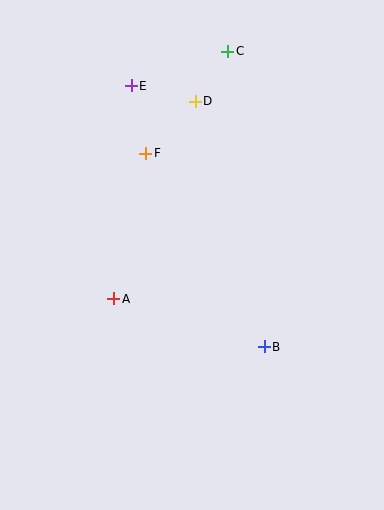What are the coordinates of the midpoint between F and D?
The midpoint between F and D is at (170, 127).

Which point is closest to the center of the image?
Point A at (114, 299) is closest to the center.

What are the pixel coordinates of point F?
Point F is at (146, 153).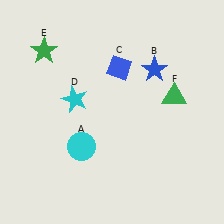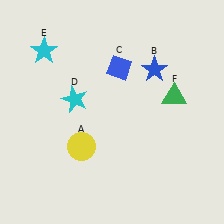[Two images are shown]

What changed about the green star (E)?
In Image 1, E is green. In Image 2, it changed to cyan.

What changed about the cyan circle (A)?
In Image 1, A is cyan. In Image 2, it changed to yellow.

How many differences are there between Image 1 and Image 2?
There are 2 differences between the two images.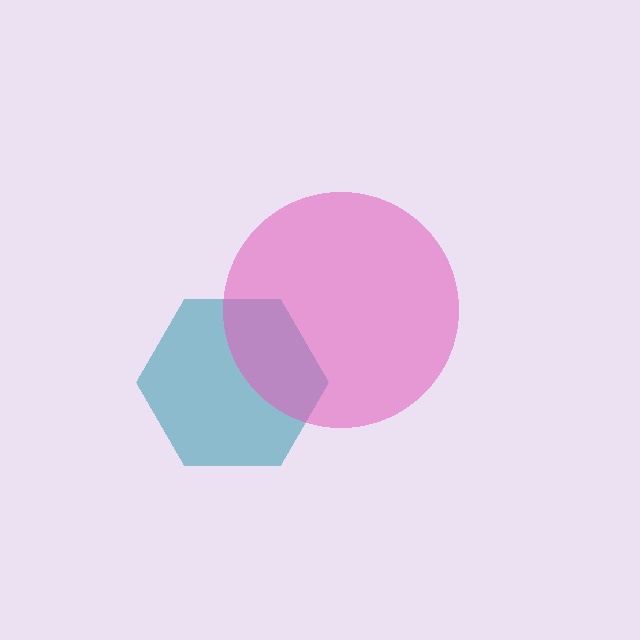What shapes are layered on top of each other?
The layered shapes are: a teal hexagon, a pink circle.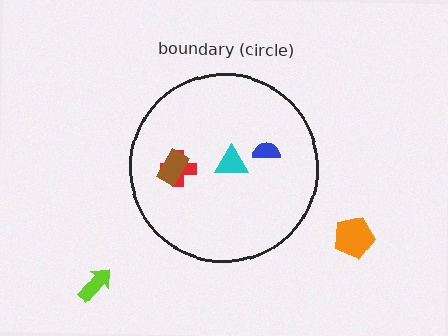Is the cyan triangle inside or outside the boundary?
Inside.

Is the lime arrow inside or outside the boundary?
Outside.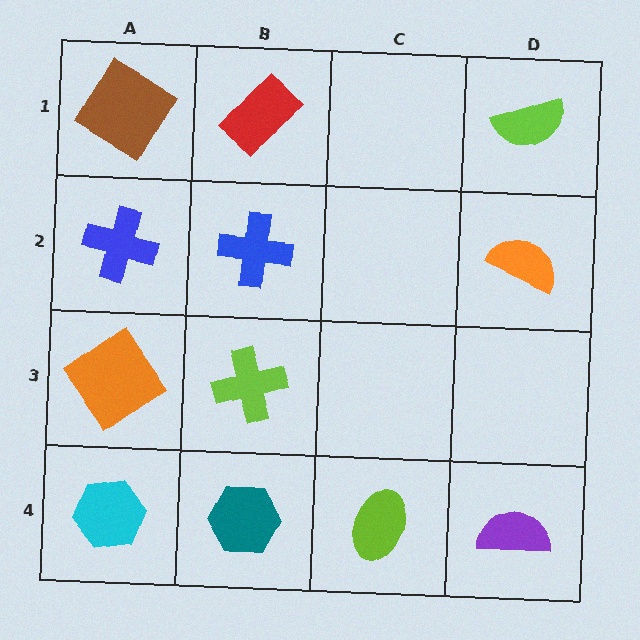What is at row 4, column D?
A purple semicircle.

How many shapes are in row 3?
2 shapes.